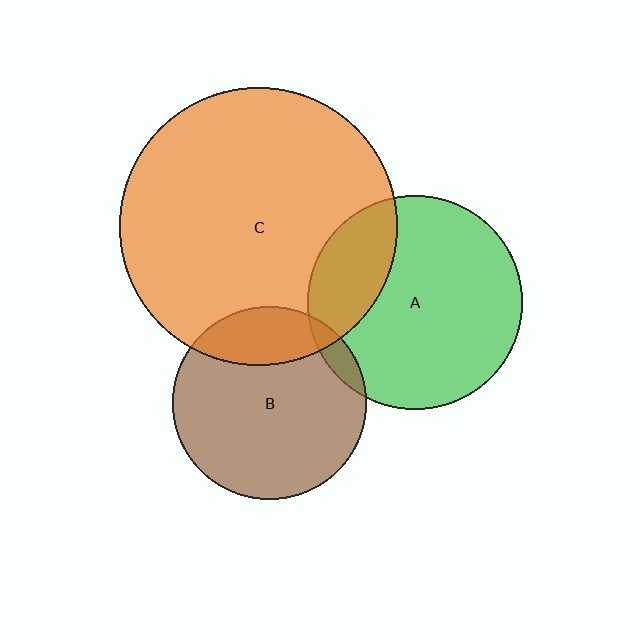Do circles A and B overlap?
Yes.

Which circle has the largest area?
Circle C (orange).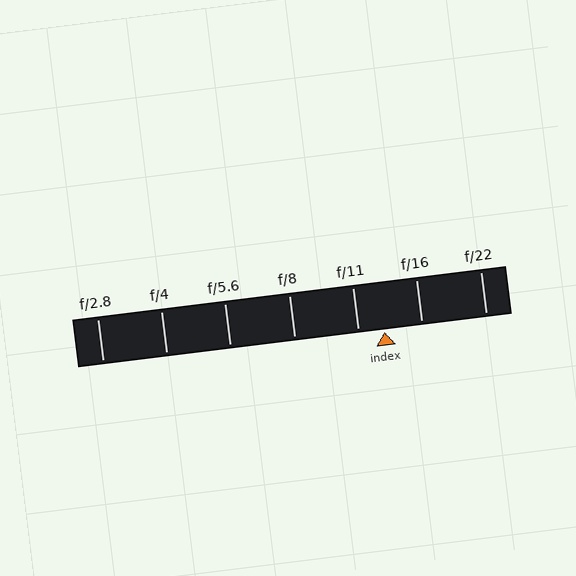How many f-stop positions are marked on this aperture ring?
There are 7 f-stop positions marked.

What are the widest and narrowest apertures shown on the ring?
The widest aperture shown is f/2.8 and the narrowest is f/22.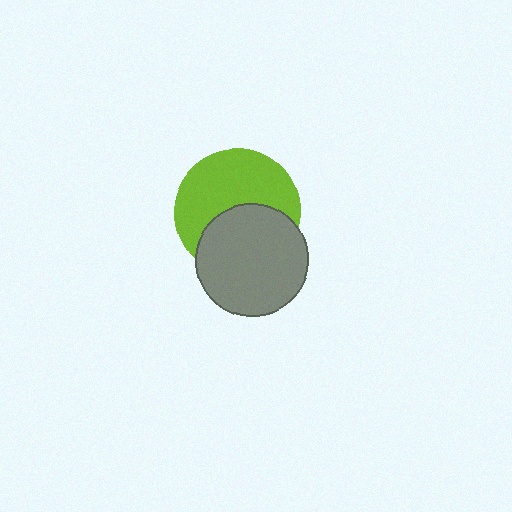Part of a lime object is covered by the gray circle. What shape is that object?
It is a circle.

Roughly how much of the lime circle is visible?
About half of it is visible (roughly 57%).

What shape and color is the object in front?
The object in front is a gray circle.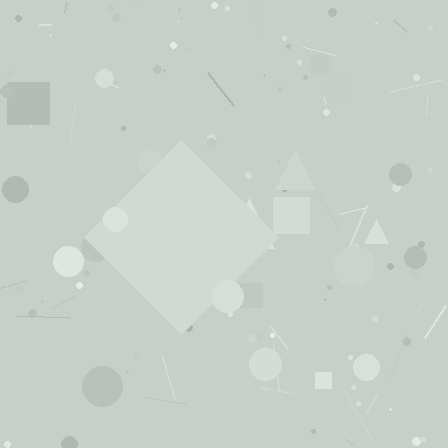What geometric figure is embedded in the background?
A diamond is embedded in the background.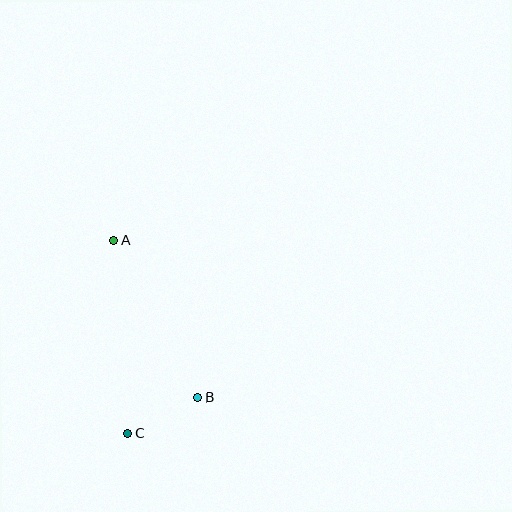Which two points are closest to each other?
Points B and C are closest to each other.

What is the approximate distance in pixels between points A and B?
The distance between A and B is approximately 178 pixels.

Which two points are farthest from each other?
Points A and C are farthest from each other.